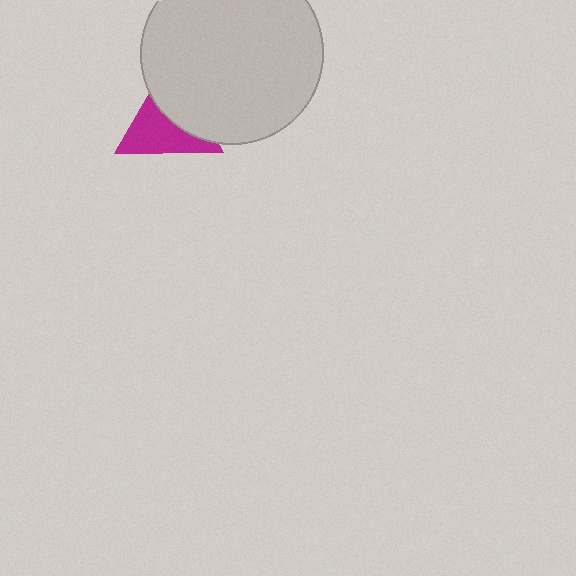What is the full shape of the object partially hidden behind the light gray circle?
The partially hidden object is a magenta triangle.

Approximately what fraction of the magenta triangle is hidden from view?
Roughly 45% of the magenta triangle is hidden behind the light gray circle.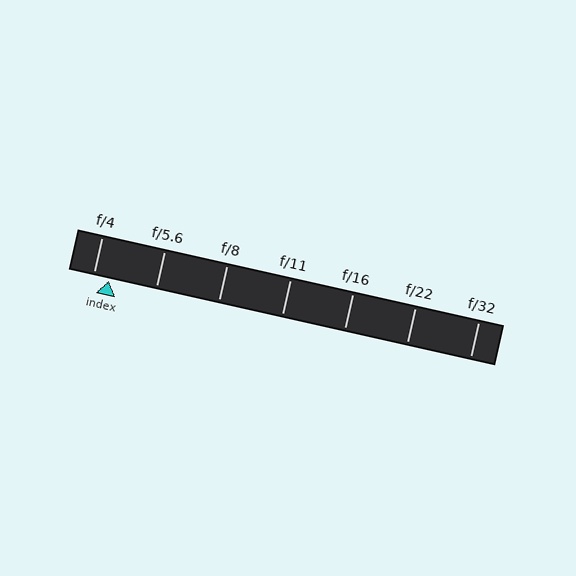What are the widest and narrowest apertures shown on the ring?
The widest aperture shown is f/4 and the narrowest is f/32.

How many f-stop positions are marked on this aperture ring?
There are 7 f-stop positions marked.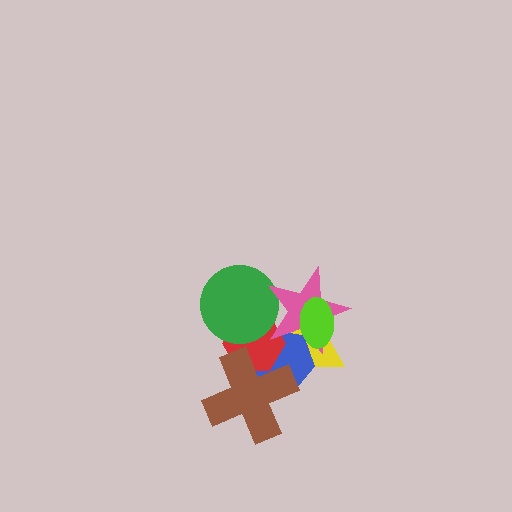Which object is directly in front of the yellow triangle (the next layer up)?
The blue hexagon is directly in front of the yellow triangle.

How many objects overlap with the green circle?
2 objects overlap with the green circle.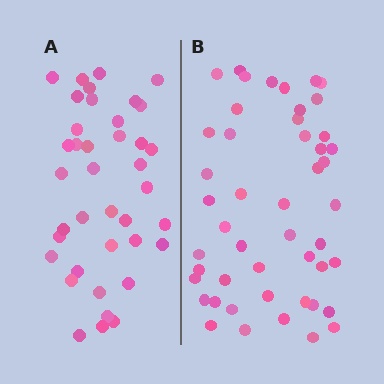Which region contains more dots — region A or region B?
Region B (the right region) has more dots.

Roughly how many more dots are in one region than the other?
Region B has roughly 8 or so more dots than region A.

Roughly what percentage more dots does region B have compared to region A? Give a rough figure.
About 25% more.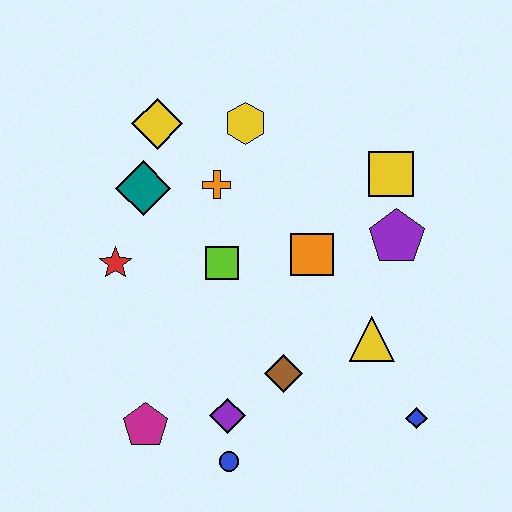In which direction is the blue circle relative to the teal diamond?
The blue circle is below the teal diamond.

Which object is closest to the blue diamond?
The yellow triangle is closest to the blue diamond.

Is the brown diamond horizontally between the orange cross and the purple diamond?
No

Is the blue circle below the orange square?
Yes